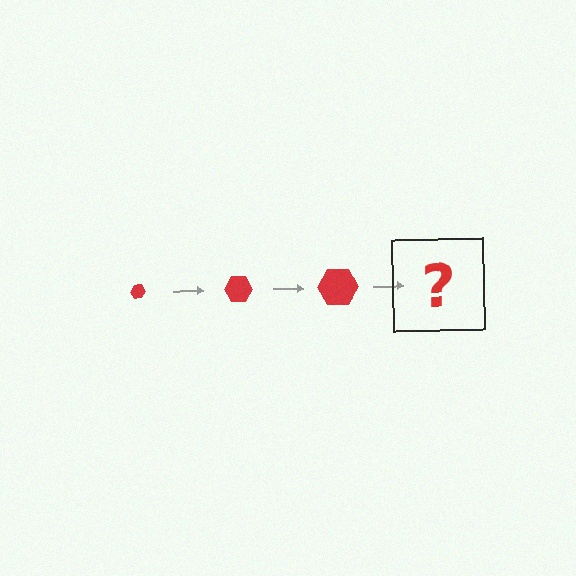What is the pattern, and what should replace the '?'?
The pattern is that the hexagon gets progressively larger each step. The '?' should be a red hexagon, larger than the previous one.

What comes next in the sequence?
The next element should be a red hexagon, larger than the previous one.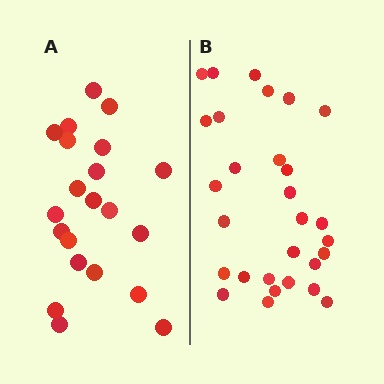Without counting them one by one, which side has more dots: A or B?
Region B (the right region) has more dots.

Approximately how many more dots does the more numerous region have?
Region B has roughly 8 or so more dots than region A.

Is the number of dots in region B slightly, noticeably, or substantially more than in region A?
Region B has noticeably more, but not dramatically so. The ratio is roughly 1.4 to 1.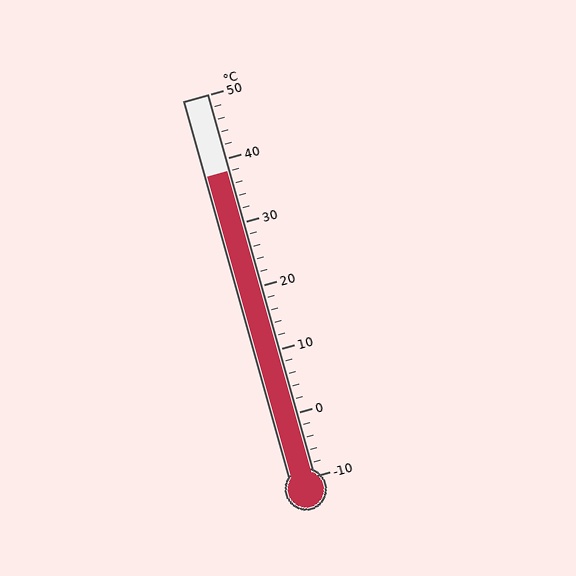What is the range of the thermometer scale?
The thermometer scale ranges from -10°C to 50°C.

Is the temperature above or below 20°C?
The temperature is above 20°C.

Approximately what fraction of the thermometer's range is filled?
The thermometer is filled to approximately 80% of its range.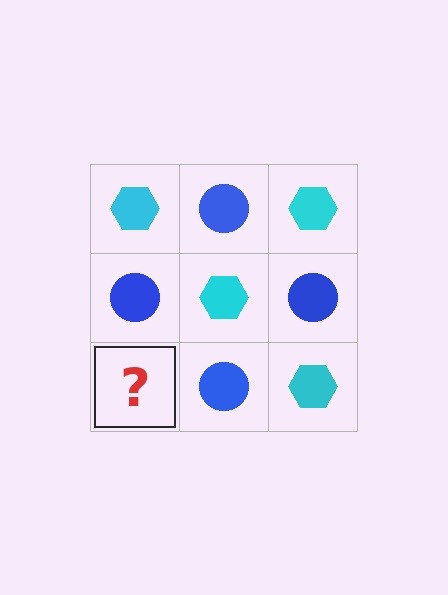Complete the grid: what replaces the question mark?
The question mark should be replaced with a cyan hexagon.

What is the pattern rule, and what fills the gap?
The rule is that it alternates cyan hexagon and blue circle in a checkerboard pattern. The gap should be filled with a cyan hexagon.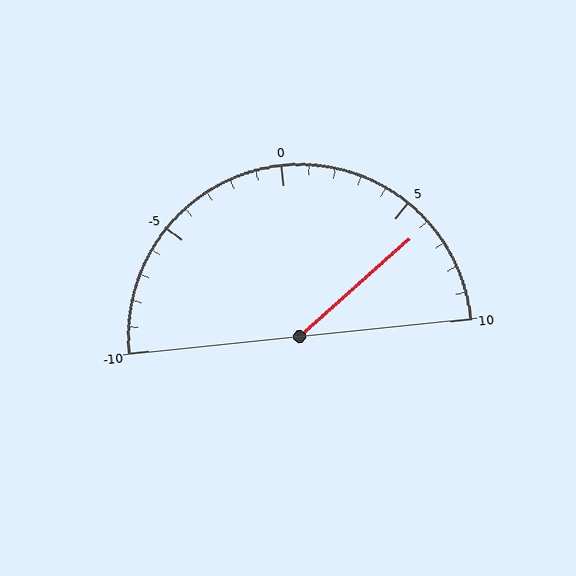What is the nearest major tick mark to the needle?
The nearest major tick mark is 5.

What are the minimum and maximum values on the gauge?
The gauge ranges from -10 to 10.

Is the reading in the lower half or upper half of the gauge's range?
The reading is in the upper half of the range (-10 to 10).